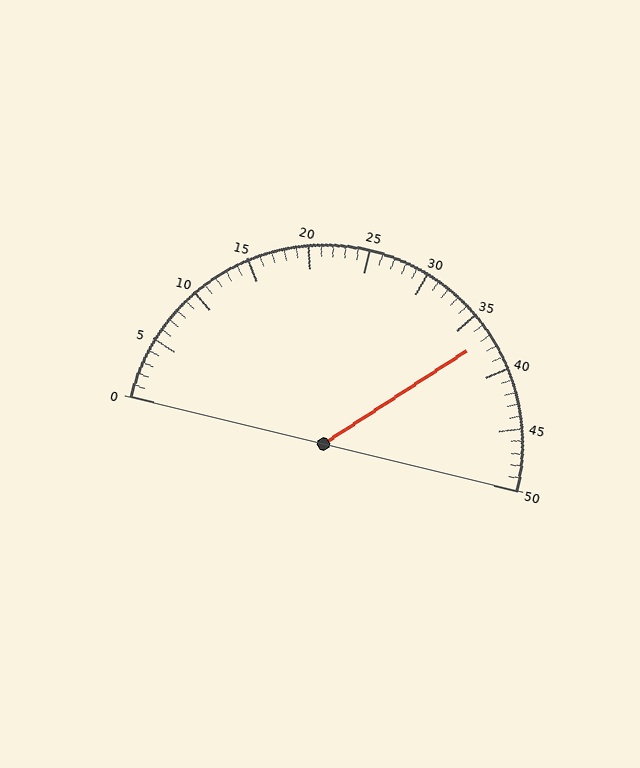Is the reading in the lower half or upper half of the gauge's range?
The reading is in the upper half of the range (0 to 50).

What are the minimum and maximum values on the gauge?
The gauge ranges from 0 to 50.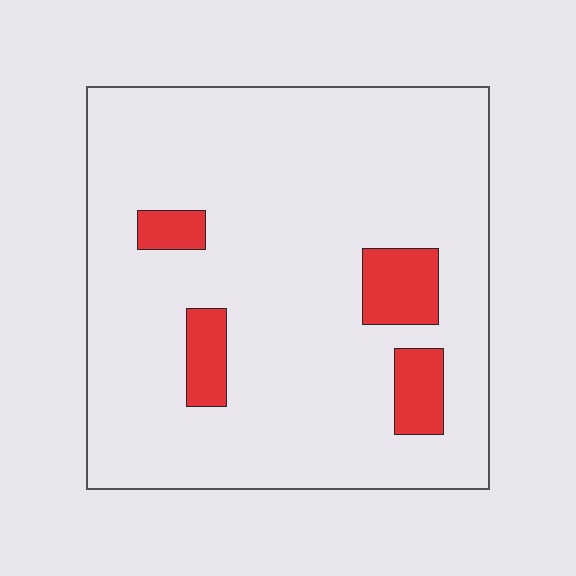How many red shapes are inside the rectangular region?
4.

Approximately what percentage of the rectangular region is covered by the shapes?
Approximately 10%.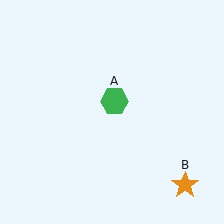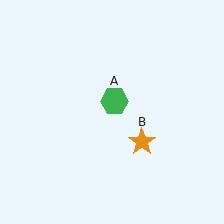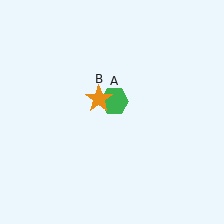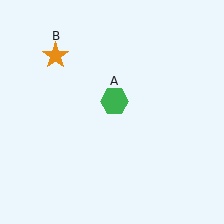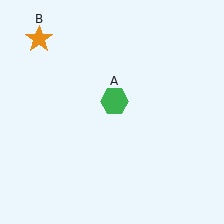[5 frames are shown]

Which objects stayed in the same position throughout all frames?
Green hexagon (object A) remained stationary.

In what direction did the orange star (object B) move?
The orange star (object B) moved up and to the left.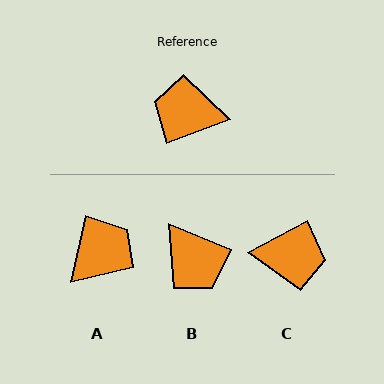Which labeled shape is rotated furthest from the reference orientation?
C, about 172 degrees away.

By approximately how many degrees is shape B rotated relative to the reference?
Approximately 138 degrees counter-clockwise.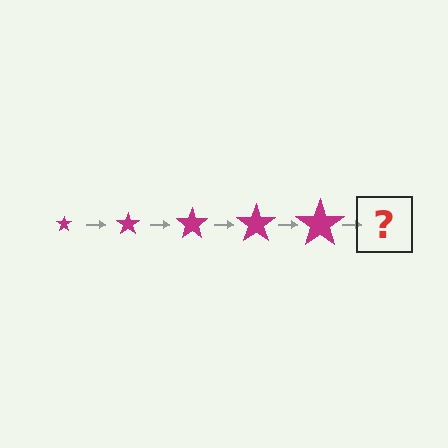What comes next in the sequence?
The next element should be a magenta star, larger than the previous one.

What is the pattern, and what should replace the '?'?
The pattern is that the star gets progressively larger each step. The '?' should be a magenta star, larger than the previous one.